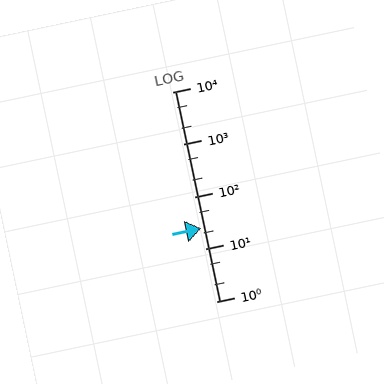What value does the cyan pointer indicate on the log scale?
The pointer indicates approximately 25.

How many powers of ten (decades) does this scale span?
The scale spans 4 decades, from 1 to 10000.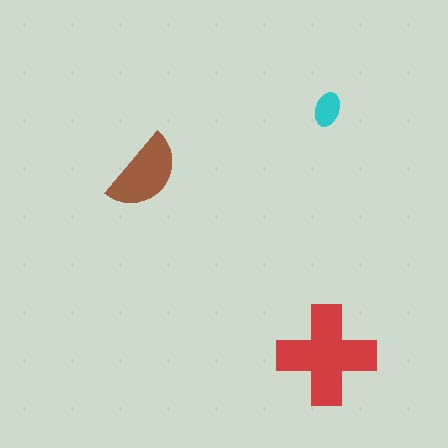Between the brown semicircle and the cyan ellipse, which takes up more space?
The brown semicircle.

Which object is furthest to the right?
The cyan ellipse is rightmost.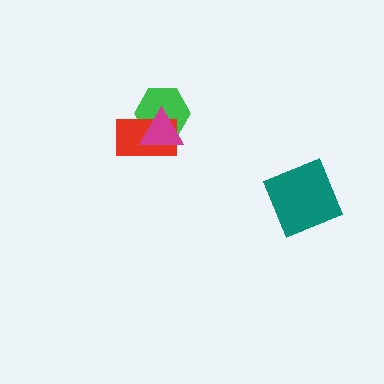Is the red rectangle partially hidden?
Yes, it is partially covered by another shape.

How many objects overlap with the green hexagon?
2 objects overlap with the green hexagon.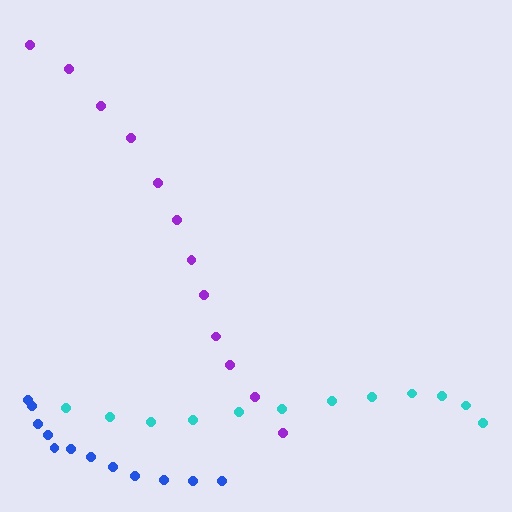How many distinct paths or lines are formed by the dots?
There are 3 distinct paths.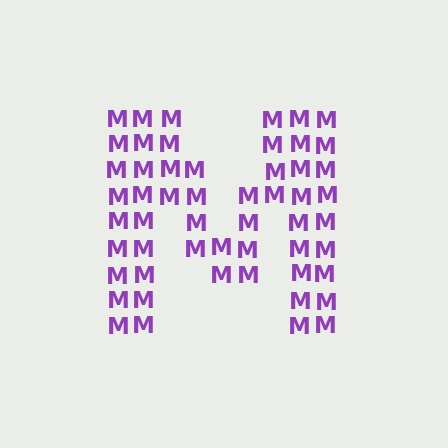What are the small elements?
The small elements are letter M's.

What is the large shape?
The large shape is the letter M.